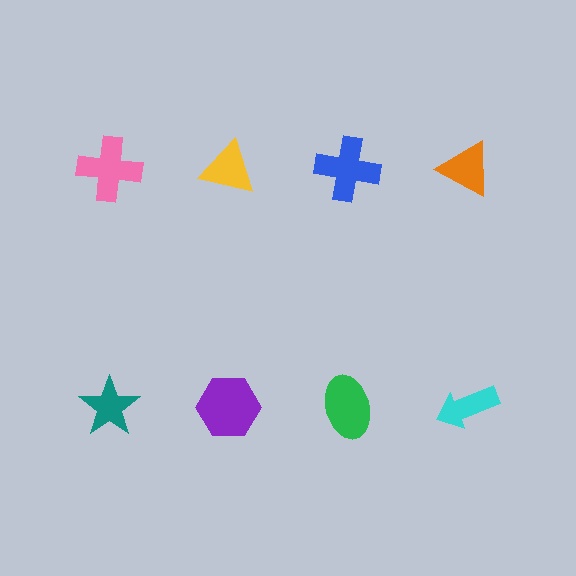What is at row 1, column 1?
A pink cross.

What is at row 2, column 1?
A teal star.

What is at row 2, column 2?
A purple hexagon.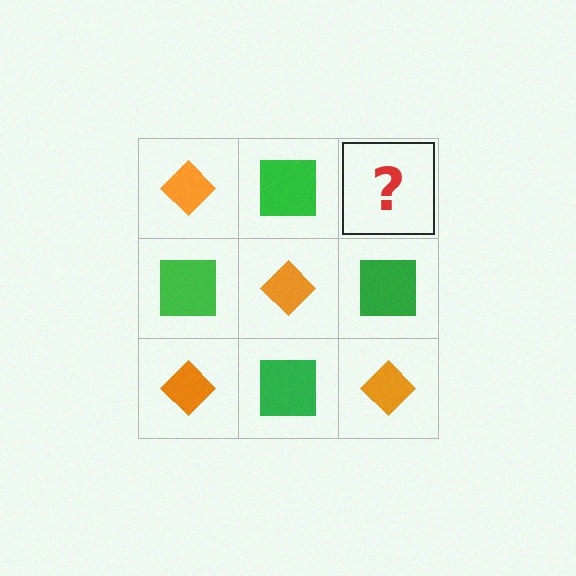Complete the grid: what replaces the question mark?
The question mark should be replaced with an orange diamond.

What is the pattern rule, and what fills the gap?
The rule is that it alternates orange diamond and green square in a checkerboard pattern. The gap should be filled with an orange diamond.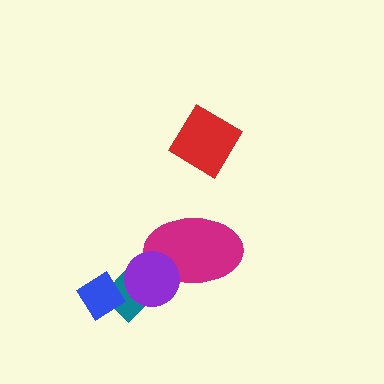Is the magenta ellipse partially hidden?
Yes, it is partially covered by another shape.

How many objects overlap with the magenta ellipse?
1 object overlaps with the magenta ellipse.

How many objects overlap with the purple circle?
2 objects overlap with the purple circle.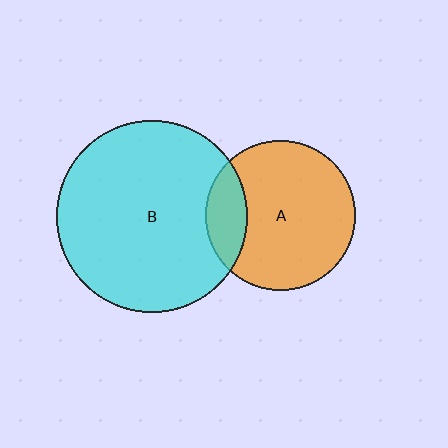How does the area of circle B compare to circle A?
Approximately 1.6 times.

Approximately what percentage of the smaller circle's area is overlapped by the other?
Approximately 20%.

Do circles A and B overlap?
Yes.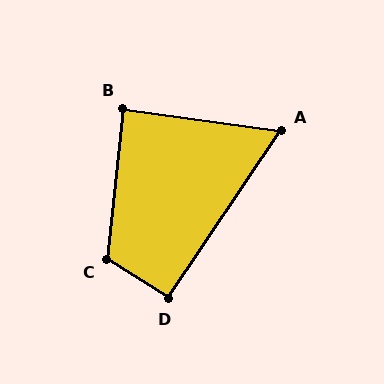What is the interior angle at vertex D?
Approximately 92 degrees (approximately right).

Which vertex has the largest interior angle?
C, at approximately 116 degrees.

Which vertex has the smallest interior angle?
A, at approximately 64 degrees.